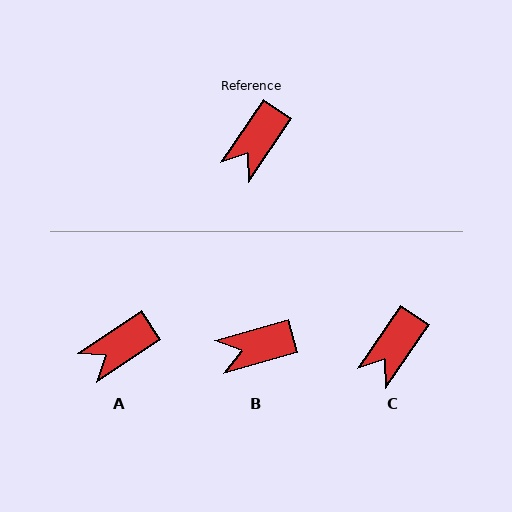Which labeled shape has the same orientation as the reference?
C.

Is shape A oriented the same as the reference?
No, it is off by about 22 degrees.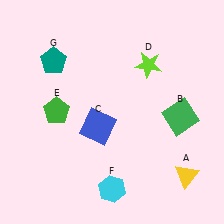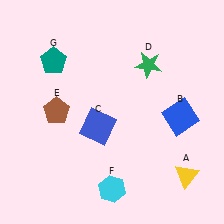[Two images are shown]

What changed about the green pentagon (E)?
In Image 1, E is green. In Image 2, it changed to brown.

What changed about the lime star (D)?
In Image 1, D is lime. In Image 2, it changed to green.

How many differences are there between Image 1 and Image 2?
There are 3 differences between the two images.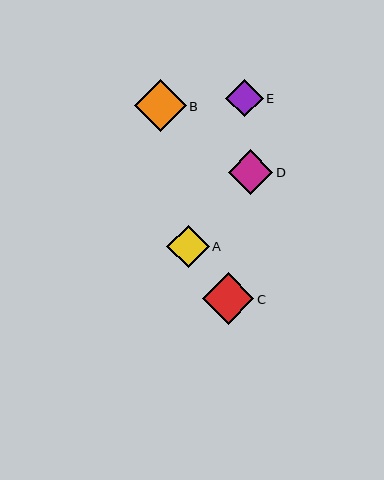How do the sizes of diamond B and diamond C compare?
Diamond B and diamond C are approximately the same size.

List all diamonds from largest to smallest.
From largest to smallest: B, C, D, A, E.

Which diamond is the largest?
Diamond B is the largest with a size of approximately 52 pixels.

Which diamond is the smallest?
Diamond E is the smallest with a size of approximately 37 pixels.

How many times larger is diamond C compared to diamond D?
Diamond C is approximately 1.1 times the size of diamond D.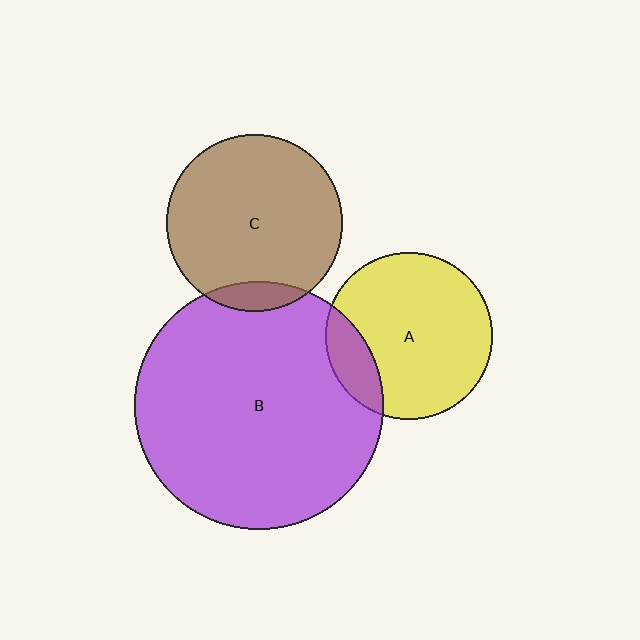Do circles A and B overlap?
Yes.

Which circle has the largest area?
Circle B (purple).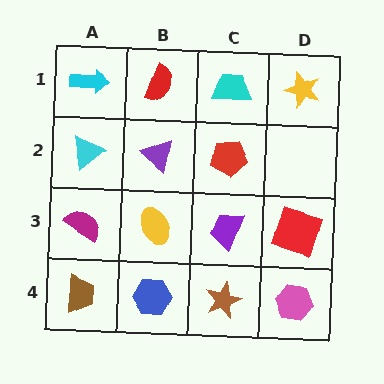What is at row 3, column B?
A yellow ellipse.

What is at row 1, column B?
A red semicircle.